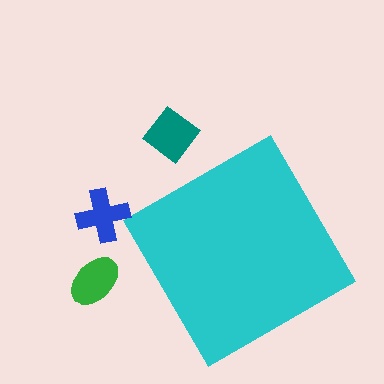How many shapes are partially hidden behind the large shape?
0 shapes are partially hidden.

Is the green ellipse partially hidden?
No, the green ellipse is fully visible.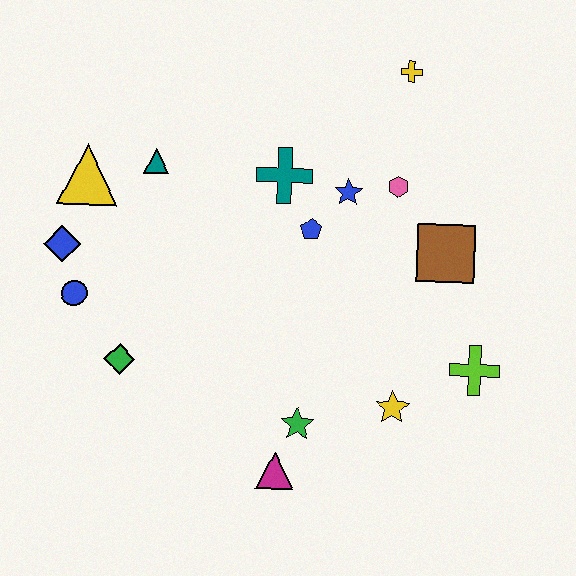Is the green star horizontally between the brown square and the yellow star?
No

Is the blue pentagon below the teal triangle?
Yes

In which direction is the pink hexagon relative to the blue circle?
The pink hexagon is to the right of the blue circle.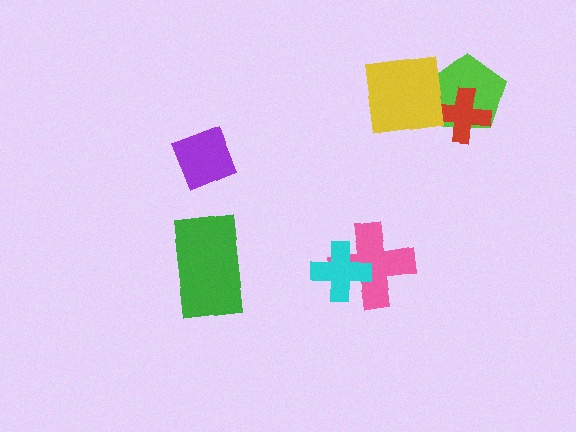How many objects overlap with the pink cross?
1 object overlaps with the pink cross.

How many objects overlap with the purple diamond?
0 objects overlap with the purple diamond.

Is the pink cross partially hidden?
Yes, it is partially covered by another shape.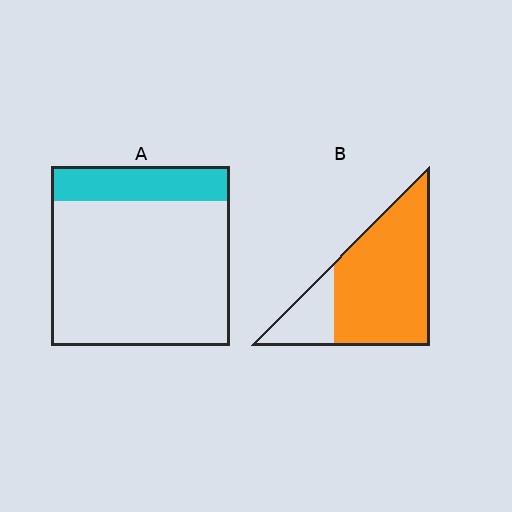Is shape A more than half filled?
No.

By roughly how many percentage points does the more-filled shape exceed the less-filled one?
By roughly 60 percentage points (B over A).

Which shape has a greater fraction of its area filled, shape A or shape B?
Shape B.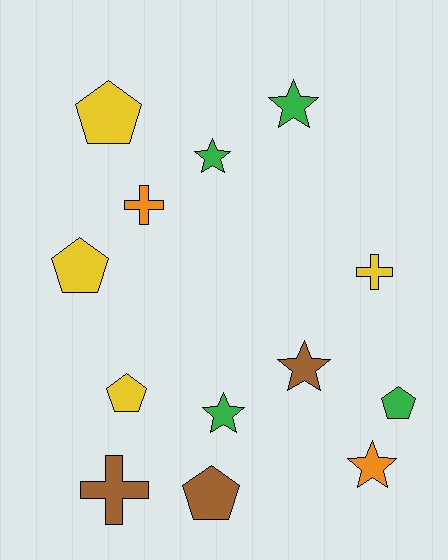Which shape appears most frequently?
Pentagon, with 5 objects.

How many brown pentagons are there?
There is 1 brown pentagon.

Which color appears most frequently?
Green, with 4 objects.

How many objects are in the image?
There are 13 objects.